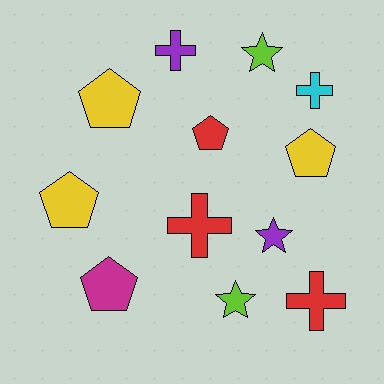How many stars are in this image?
There are 3 stars.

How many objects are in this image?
There are 12 objects.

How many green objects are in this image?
There are no green objects.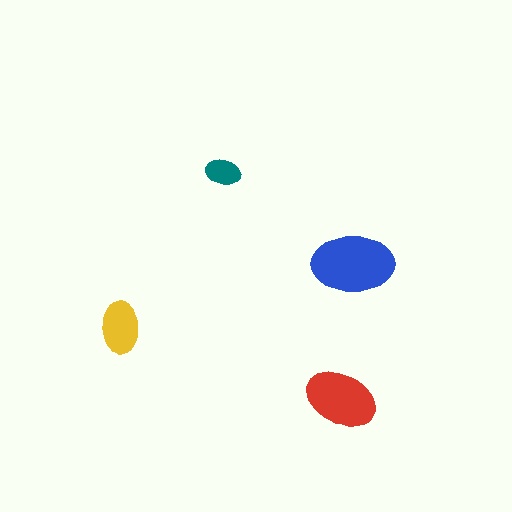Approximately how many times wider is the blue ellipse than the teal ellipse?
About 2.5 times wider.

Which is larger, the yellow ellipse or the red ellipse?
The red one.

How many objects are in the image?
There are 4 objects in the image.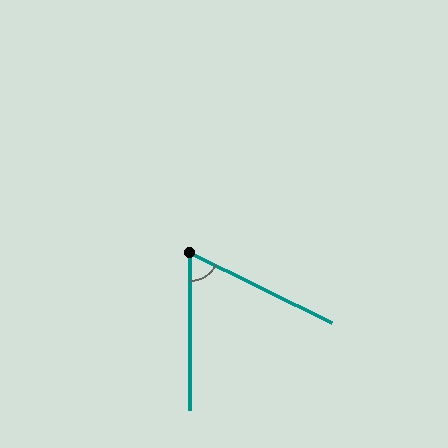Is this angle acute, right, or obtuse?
It is acute.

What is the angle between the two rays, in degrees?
Approximately 64 degrees.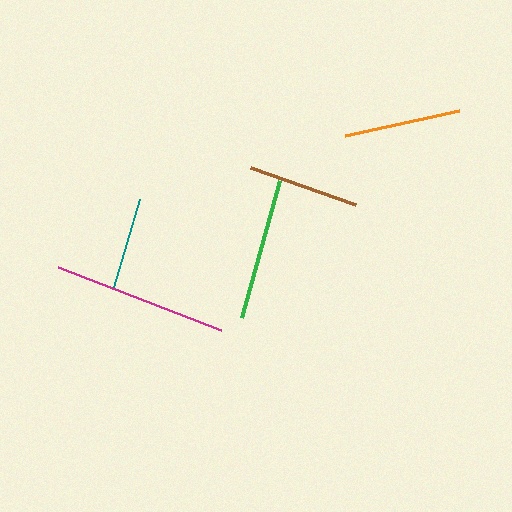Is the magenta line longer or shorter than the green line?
The magenta line is longer than the green line.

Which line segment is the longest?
The magenta line is the longest at approximately 174 pixels.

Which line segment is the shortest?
The teal line is the shortest at approximately 91 pixels.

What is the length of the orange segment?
The orange segment is approximately 116 pixels long.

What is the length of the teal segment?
The teal segment is approximately 91 pixels long.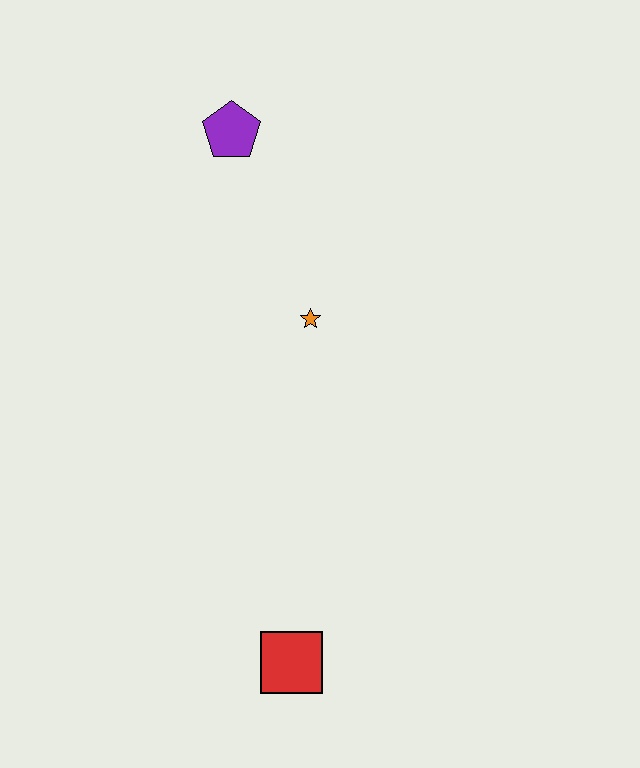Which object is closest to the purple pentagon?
The orange star is closest to the purple pentagon.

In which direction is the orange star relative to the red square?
The orange star is above the red square.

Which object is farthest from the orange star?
The red square is farthest from the orange star.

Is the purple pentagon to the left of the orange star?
Yes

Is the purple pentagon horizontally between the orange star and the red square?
No